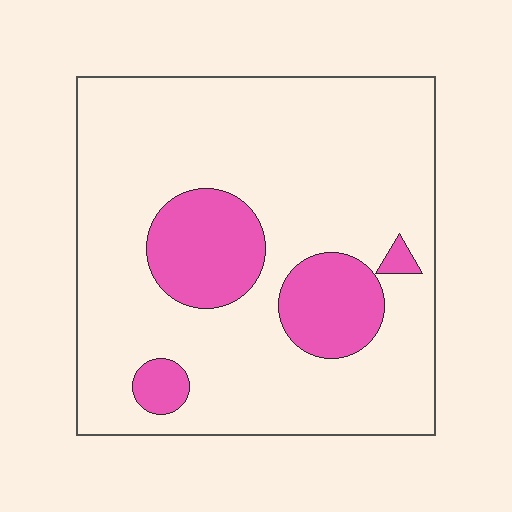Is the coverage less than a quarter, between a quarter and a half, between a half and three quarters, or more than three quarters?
Less than a quarter.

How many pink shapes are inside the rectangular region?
4.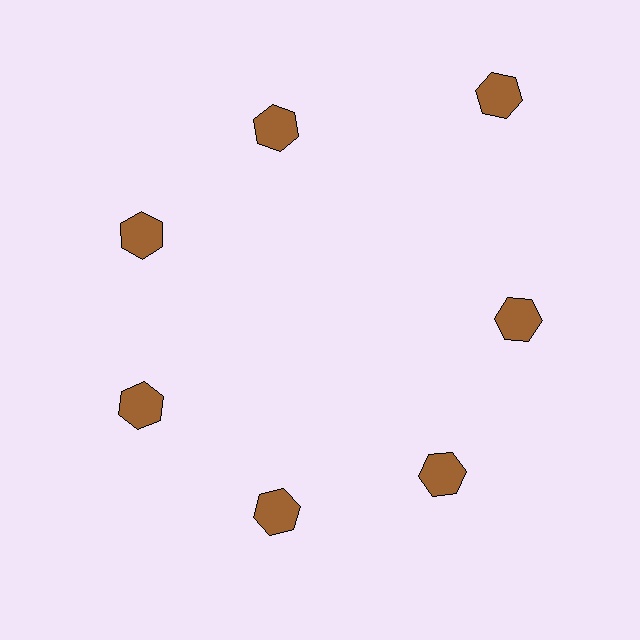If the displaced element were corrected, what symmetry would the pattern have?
It would have 7-fold rotational symmetry — the pattern would map onto itself every 51 degrees.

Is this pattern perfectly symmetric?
No. The 7 brown hexagons are arranged in a ring, but one element near the 1 o'clock position is pushed outward from the center, breaking the 7-fold rotational symmetry.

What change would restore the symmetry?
The symmetry would be restored by moving it inward, back onto the ring so that all 7 hexagons sit at equal angles and equal distance from the center.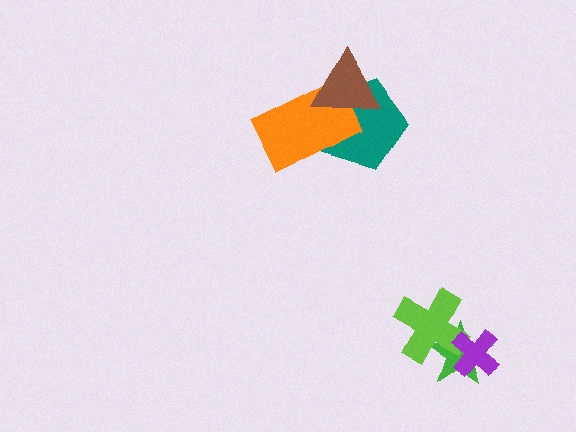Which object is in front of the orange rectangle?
The brown triangle is in front of the orange rectangle.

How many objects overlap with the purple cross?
2 objects overlap with the purple cross.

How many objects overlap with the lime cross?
2 objects overlap with the lime cross.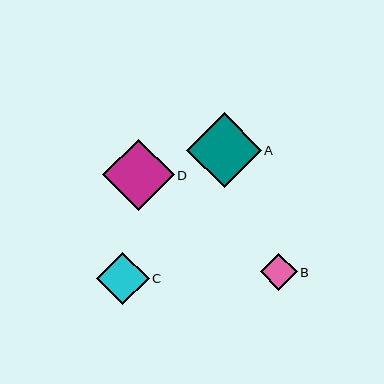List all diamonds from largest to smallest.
From largest to smallest: A, D, C, B.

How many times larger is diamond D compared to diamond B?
Diamond D is approximately 1.9 times the size of diamond B.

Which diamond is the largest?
Diamond A is the largest with a size of approximately 75 pixels.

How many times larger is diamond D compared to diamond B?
Diamond D is approximately 1.9 times the size of diamond B.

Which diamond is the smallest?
Diamond B is the smallest with a size of approximately 37 pixels.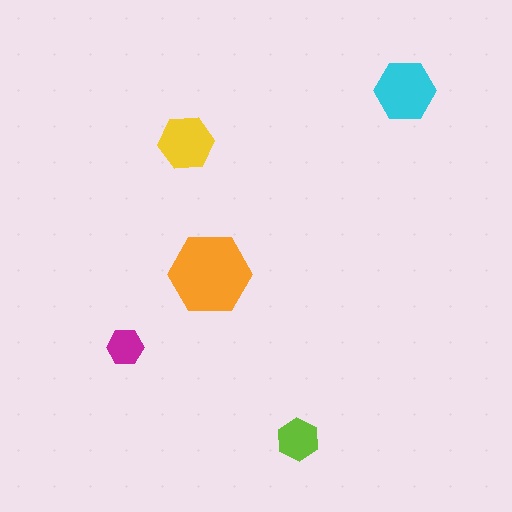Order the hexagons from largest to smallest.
the orange one, the cyan one, the yellow one, the lime one, the magenta one.